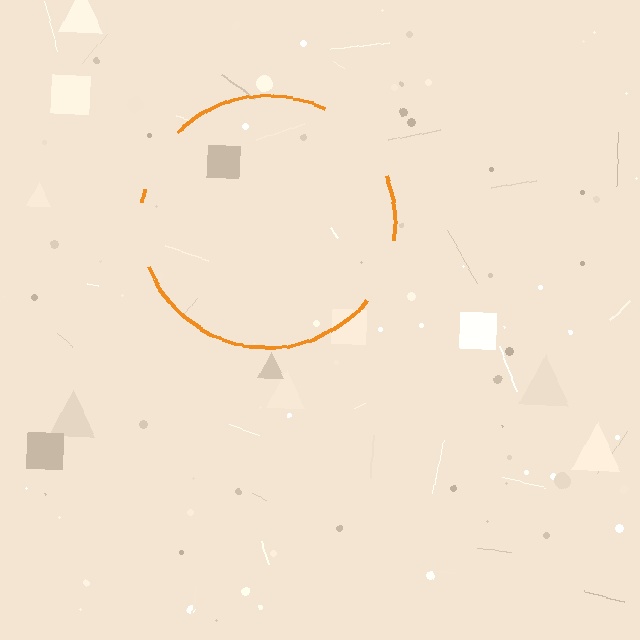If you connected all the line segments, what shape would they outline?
They would outline a circle.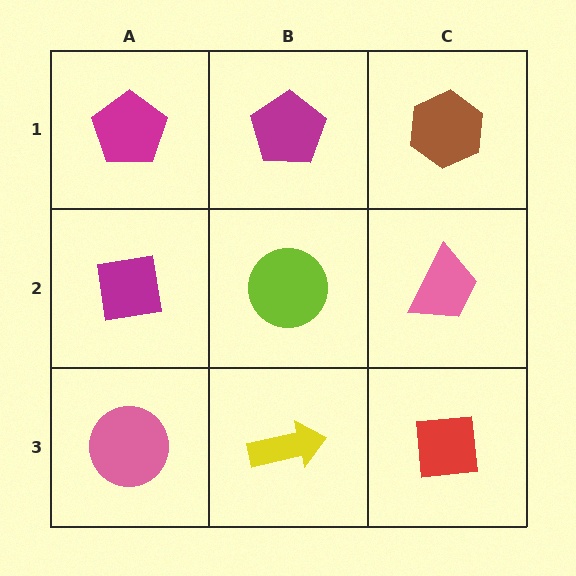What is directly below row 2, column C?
A red square.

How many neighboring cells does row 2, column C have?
3.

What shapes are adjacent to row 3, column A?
A magenta square (row 2, column A), a yellow arrow (row 3, column B).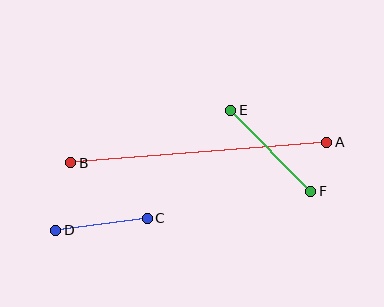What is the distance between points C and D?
The distance is approximately 92 pixels.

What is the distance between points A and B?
The distance is approximately 257 pixels.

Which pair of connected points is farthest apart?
Points A and B are farthest apart.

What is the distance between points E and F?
The distance is approximately 114 pixels.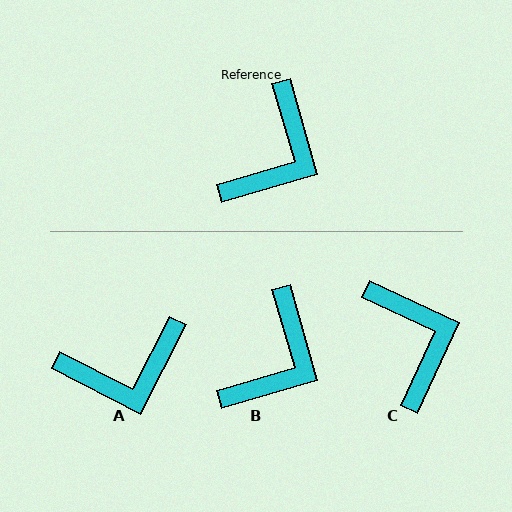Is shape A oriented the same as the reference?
No, it is off by about 43 degrees.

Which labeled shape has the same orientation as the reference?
B.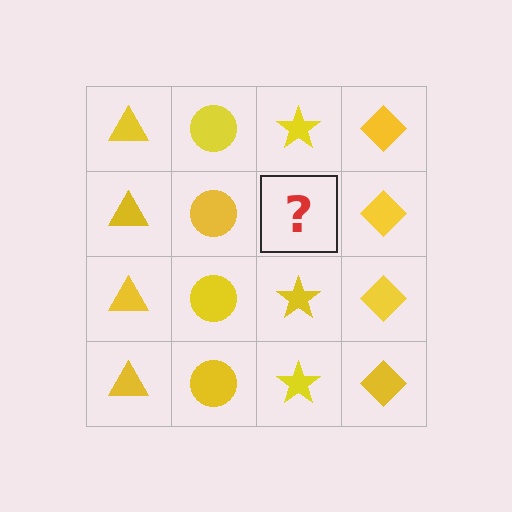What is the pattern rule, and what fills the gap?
The rule is that each column has a consistent shape. The gap should be filled with a yellow star.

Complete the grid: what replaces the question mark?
The question mark should be replaced with a yellow star.